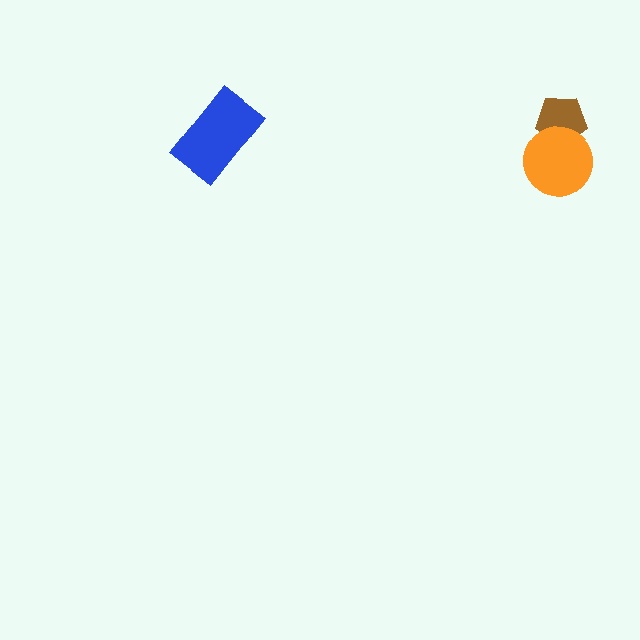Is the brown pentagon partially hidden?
Yes, it is partially covered by another shape.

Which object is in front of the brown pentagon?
The orange circle is in front of the brown pentagon.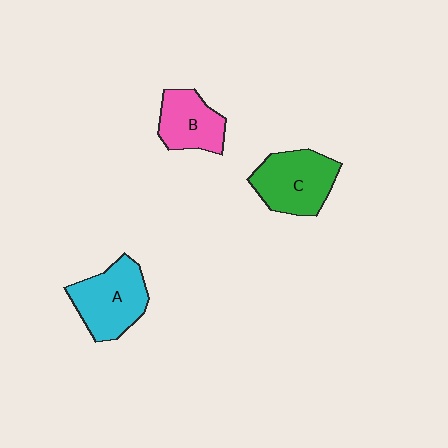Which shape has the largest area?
Shape A (cyan).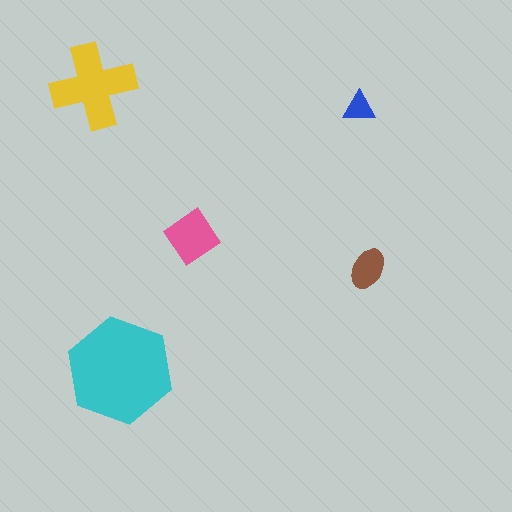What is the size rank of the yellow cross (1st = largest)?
2nd.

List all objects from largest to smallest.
The cyan hexagon, the yellow cross, the pink diamond, the brown ellipse, the blue triangle.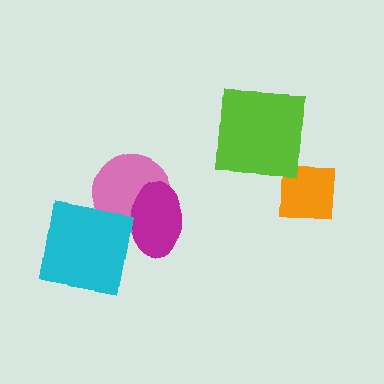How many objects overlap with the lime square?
0 objects overlap with the lime square.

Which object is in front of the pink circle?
The magenta ellipse is in front of the pink circle.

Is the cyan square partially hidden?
No, no other shape covers it.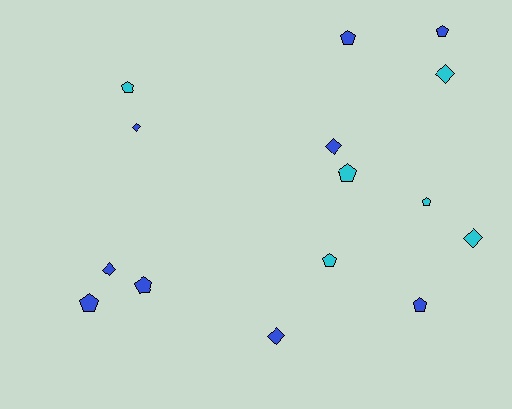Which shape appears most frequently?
Pentagon, with 9 objects.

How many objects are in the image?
There are 15 objects.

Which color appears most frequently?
Blue, with 9 objects.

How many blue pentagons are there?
There are 5 blue pentagons.